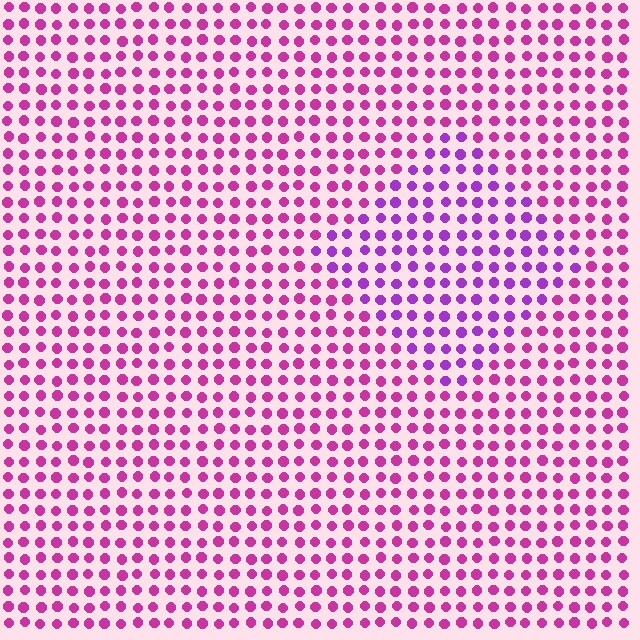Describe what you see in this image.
The image is filled with small magenta elements in a uniform arrangement. A diamond-shaped region is visible where the elements are tinted to a slightly different hue, forming a subtle color boundary.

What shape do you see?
I see a diamond.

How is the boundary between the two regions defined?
The boundary is defined purely by a slight shift in hue (about 31 degrees). Spacing, size, and orientation are identical on both sides.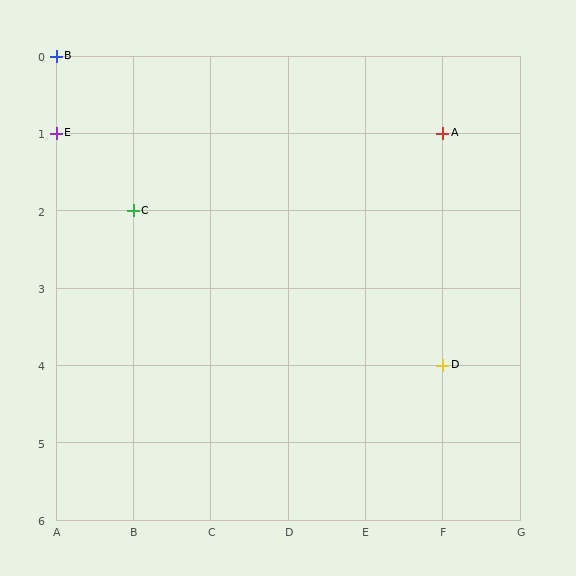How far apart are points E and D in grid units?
Points E and D are 5 columns and 3 rows apart (about 5.8 grid units diagonally).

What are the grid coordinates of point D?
Point D is at grid coordinates (F, 4).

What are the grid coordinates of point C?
Point C is at grid coordinates (B, 2).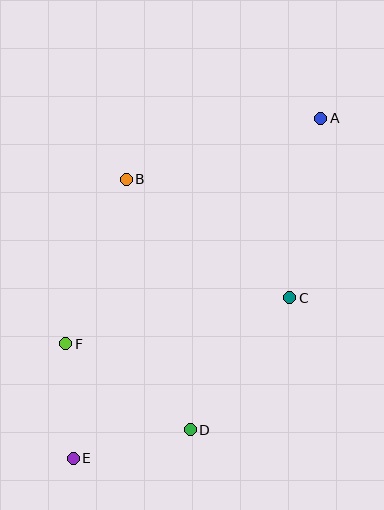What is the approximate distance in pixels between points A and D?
The distance between A and D is approximately 338 pixels.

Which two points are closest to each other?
Points E and F are closest to each other.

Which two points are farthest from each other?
Points A and E are farthest from each other.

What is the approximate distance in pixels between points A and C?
The distance between A and C is approximately 182 pixels.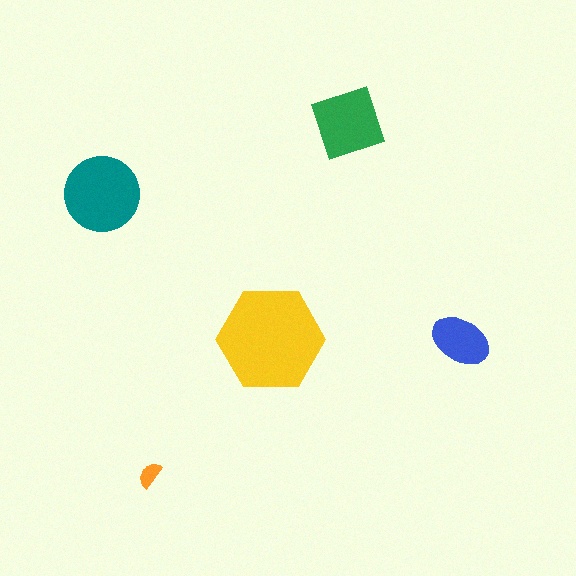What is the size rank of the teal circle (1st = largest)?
2nd.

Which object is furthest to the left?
The teal circle is leftmost.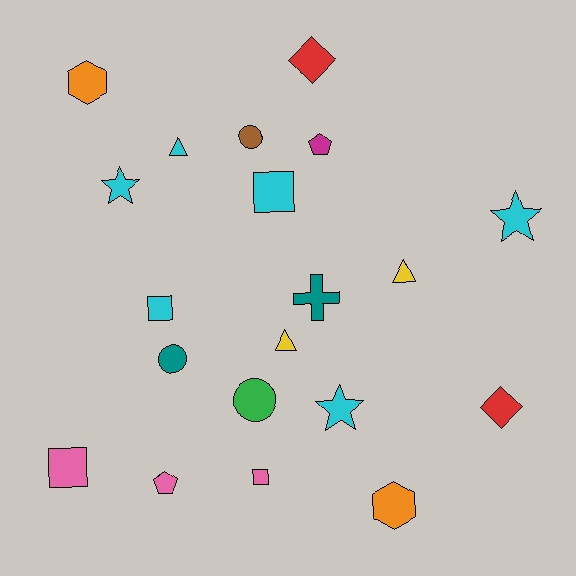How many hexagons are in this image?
There are 2 hexagons.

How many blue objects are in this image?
There are no blue objects.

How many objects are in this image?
There are 20 objects.